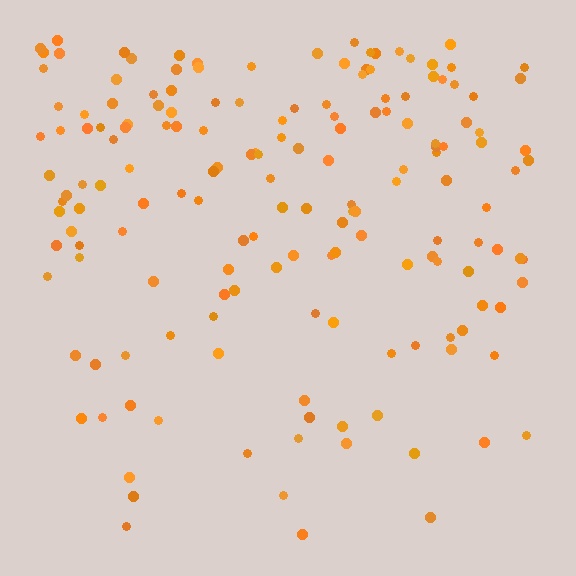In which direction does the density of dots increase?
From bottom to top, with the top side densest.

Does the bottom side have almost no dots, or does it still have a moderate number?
Still a moderate number, just noticeably fewer than the top.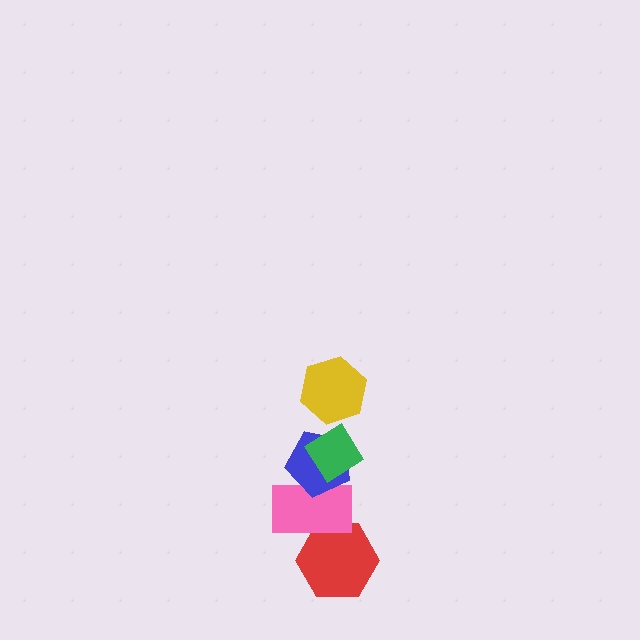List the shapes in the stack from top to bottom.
From top to bottom: the yellow hexagon, the green diamond, the blue pentagon, the pink rectangle, the red hexagon.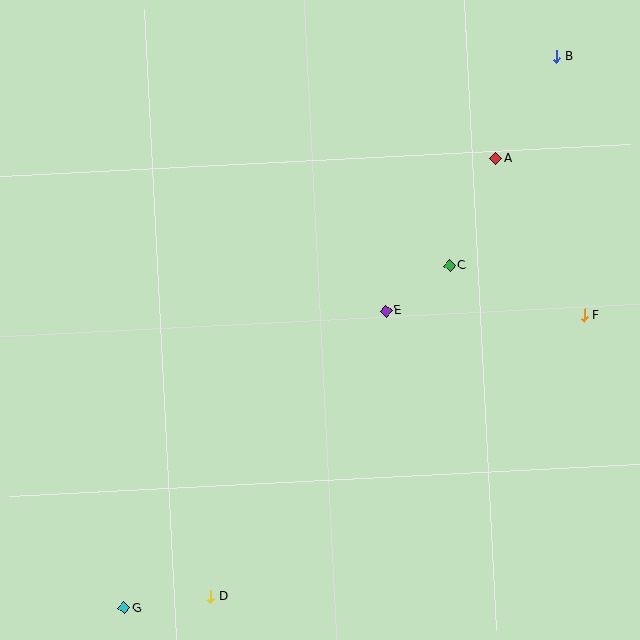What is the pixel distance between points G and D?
The distance between G and D is 87 pixels.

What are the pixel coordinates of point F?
Point F is at (584, 315).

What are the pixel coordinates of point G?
Point G is at (124, 608).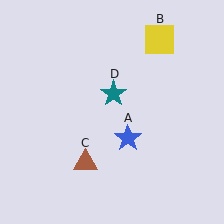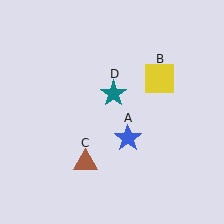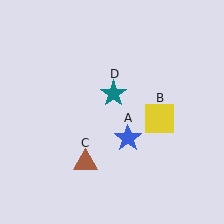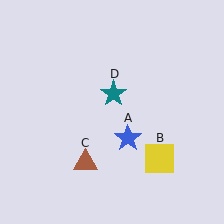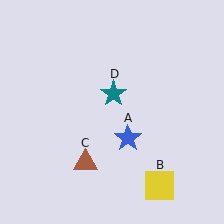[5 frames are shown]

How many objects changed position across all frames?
1 object changed position: yellow square (object B).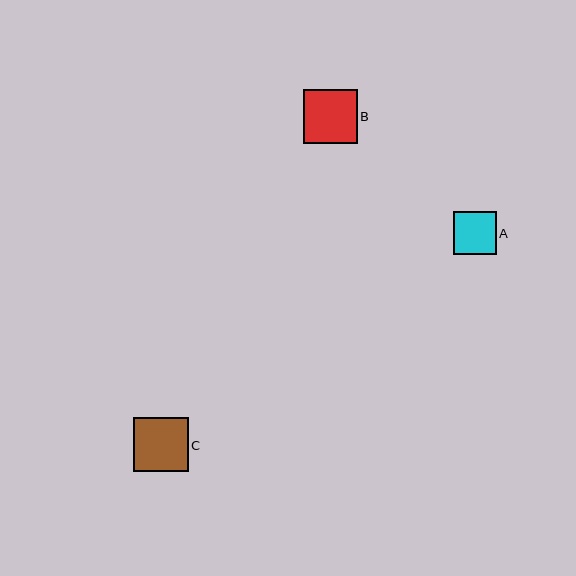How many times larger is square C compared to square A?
Square C is approximately 1.3 times the size of square A.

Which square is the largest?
Square C is the largest with a size of approximately 55 pixels.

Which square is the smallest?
Square A is the smallest with a size of approximately 43 pixels.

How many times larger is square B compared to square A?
Square B is approximately 1.3 times the size of square A.